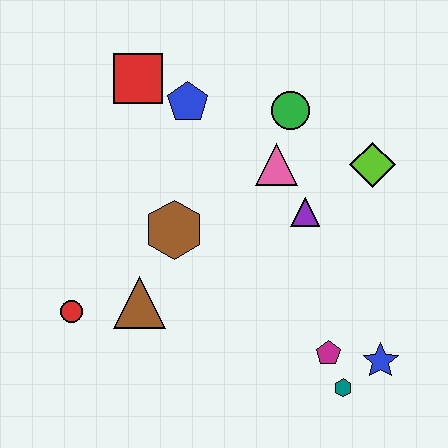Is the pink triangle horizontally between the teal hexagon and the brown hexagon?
Yes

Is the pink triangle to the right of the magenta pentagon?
No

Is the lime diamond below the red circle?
No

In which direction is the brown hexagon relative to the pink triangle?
The brown hexagon is to the left of the pink triangle.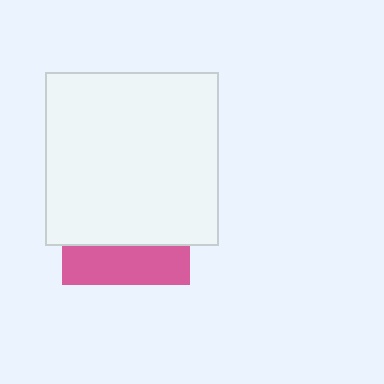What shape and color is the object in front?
The object in front is a white square.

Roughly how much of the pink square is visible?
A small part of it is visible (roughly 31%).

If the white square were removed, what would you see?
You would see the complete pink square.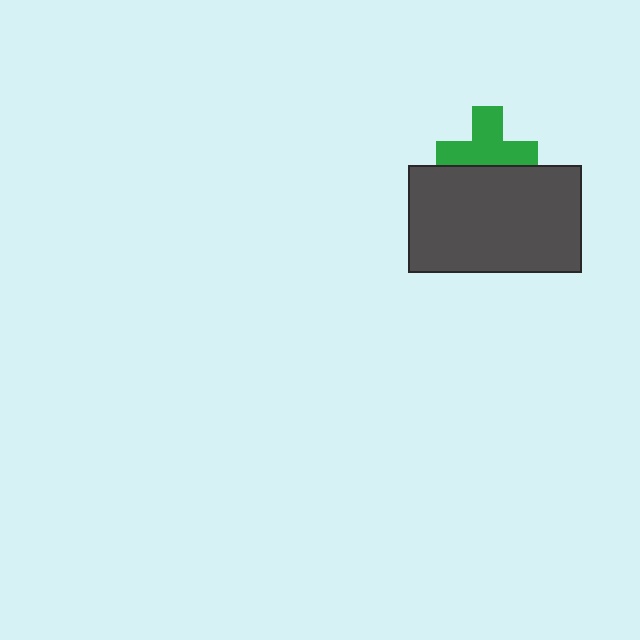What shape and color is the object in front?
The object in front is a dark gray rectangle.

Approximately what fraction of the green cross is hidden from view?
Roughly 35% of the green cross is hidden behind the dark gray rectangle.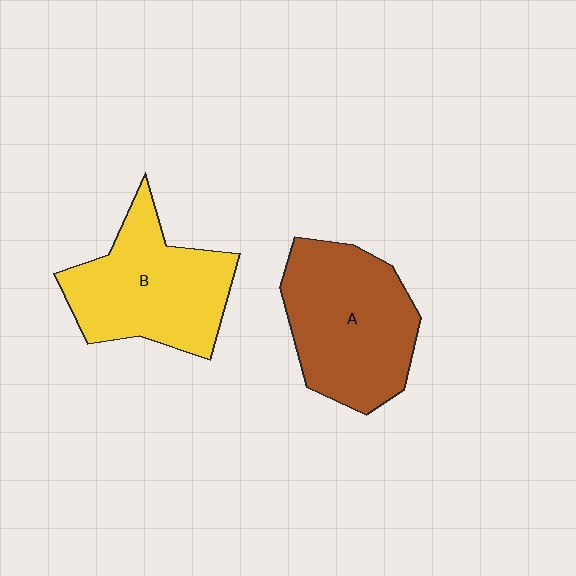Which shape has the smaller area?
Shape B (yellow).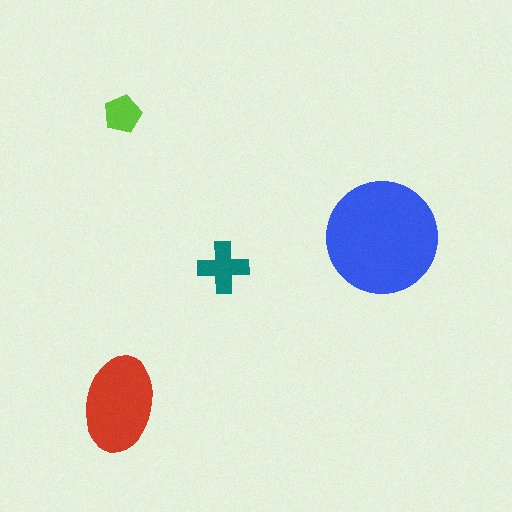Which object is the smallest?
The lime pentagon.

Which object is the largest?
The blue circle.